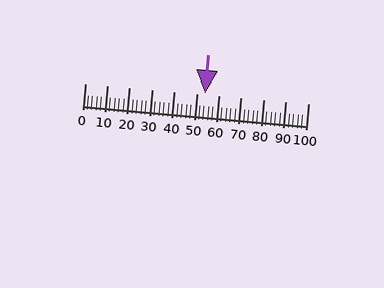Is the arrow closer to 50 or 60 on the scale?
The arrow is closer to 50.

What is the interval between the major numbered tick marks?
The major tick marks are spaced 10 units apart.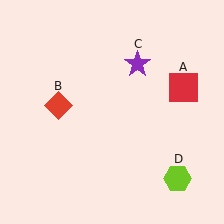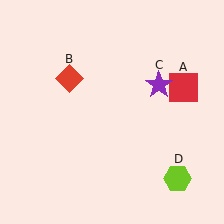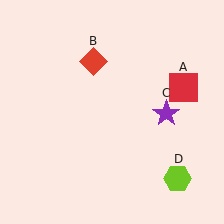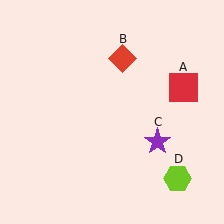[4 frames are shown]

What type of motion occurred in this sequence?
The red diamond (object B), purple star (object C) rotated clockwise around the center of the scene.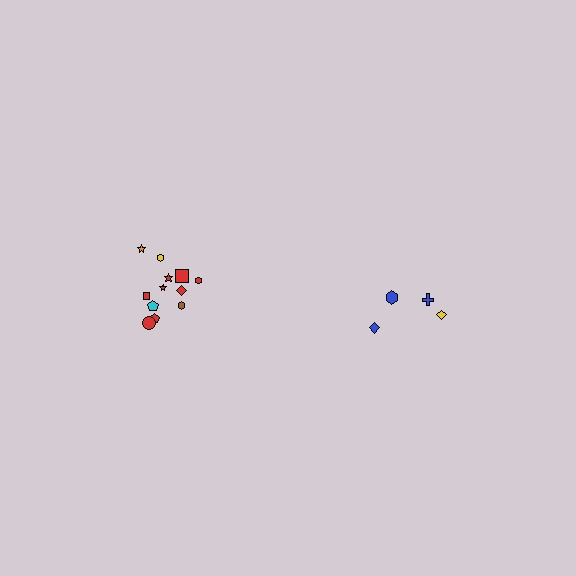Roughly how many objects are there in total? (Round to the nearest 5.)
Roughly 15 objects in total.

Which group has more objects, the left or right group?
The left group.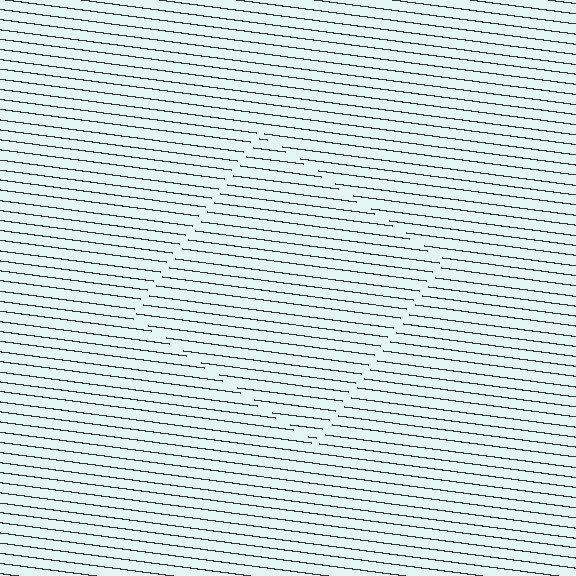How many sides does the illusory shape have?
4 sides — the line-ends trace a square.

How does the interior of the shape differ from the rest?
The interior of the shape contains the same grating, shifted by half a period — the contour is defined by the phase discontinuity where line-ends from the inner and outer gratings abut.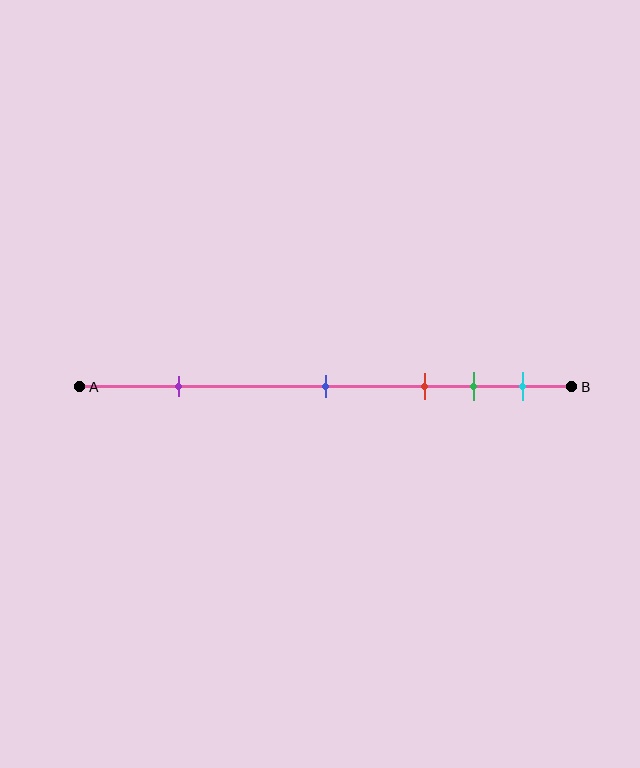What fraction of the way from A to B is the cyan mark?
The cyan mark is approximately 90% (0.9) of the way from A to B.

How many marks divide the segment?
There are 5 marks dividing the segment.